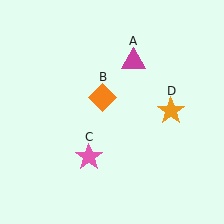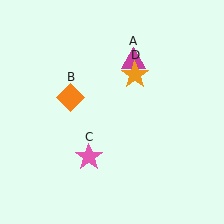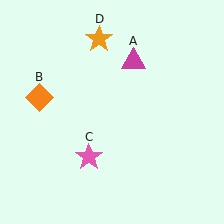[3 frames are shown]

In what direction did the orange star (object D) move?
The orange star (object D) moved up and to the left.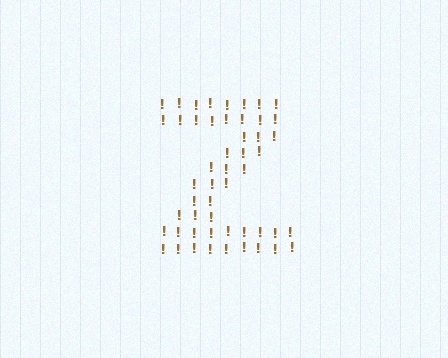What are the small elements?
The small elements are exclamation marks.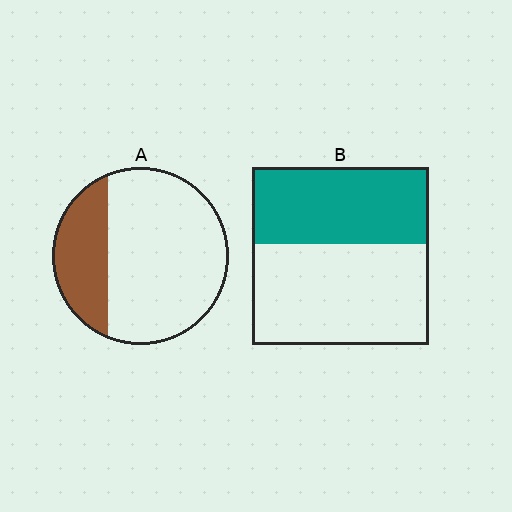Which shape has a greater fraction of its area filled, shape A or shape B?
Shape B.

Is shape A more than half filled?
No.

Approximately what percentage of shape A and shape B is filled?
A is approximately 25% and B is approximately 45%.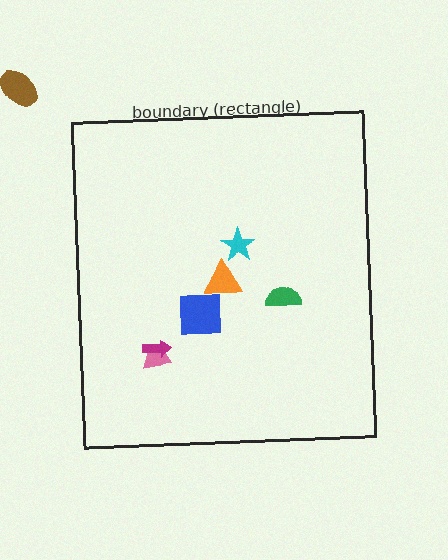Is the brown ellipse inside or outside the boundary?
Outside.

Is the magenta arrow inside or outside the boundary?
Inside.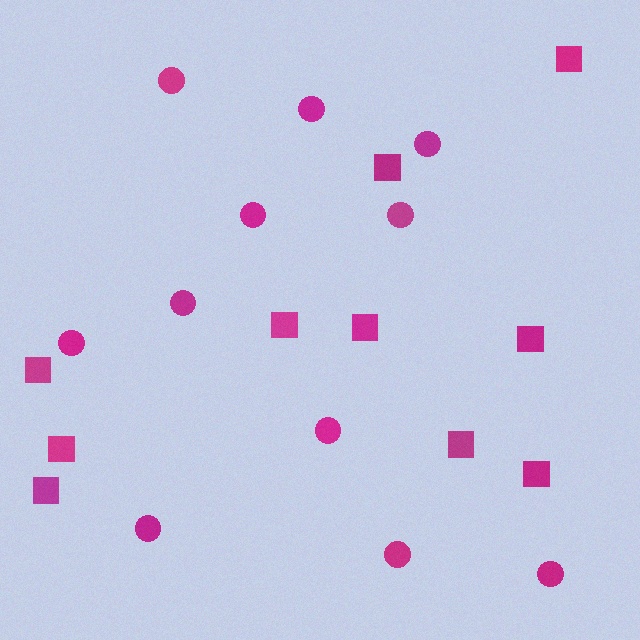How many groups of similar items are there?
There are 2 groups: one group of squares (10) and one group of circles (11).